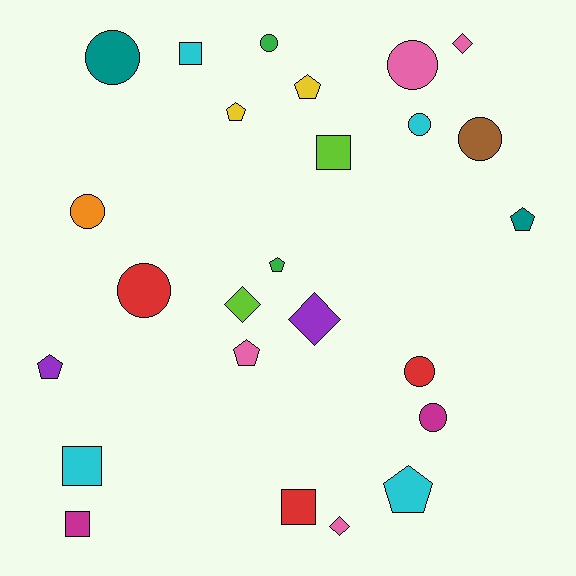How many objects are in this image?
There are 25 objects.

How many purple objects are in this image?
There are 2 purple objects.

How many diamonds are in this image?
There are 4 diamonds.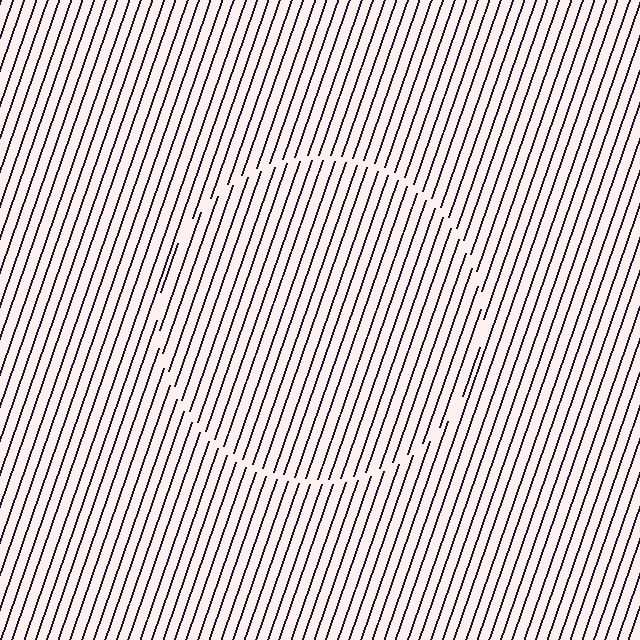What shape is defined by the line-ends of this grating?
An illusory circle. The interior of the shape contains the same grating, shifted by half a period — the contour is defined by the phase discontinuity where line-ends from the inner and outer gratings abut.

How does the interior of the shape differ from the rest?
The interior of the shape contains the same grating, shifted by half a period — the contour is defined by the phase discontinuity where line-ends from the inner and outer gratings abut.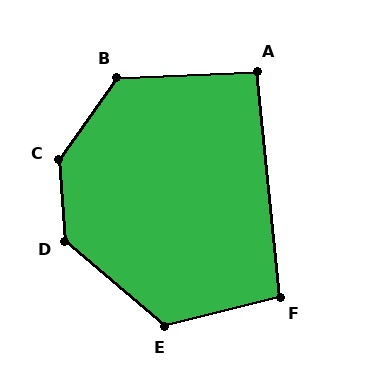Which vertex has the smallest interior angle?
A, at approximately 93 degrees.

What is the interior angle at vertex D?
Approximately 134 degrees (obtuse).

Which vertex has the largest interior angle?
C, at approximately 141 degrees.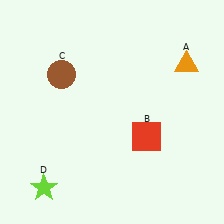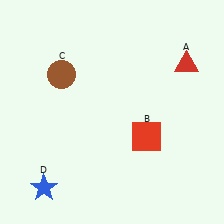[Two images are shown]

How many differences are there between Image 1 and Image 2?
There are 2 differences between the two images.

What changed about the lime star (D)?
In Image 1, D is lime. In Image 2, it changed to blue.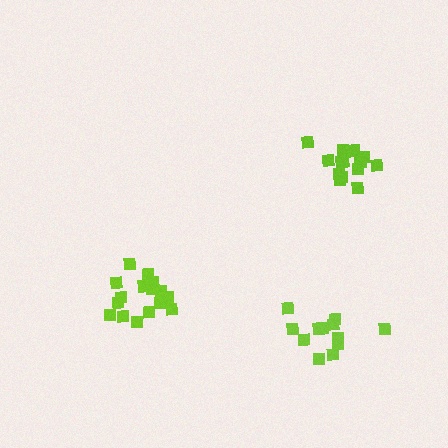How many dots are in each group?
Group 1: 15 dots, Group 2: 12 dots, Group 3: 16 dots (43 total).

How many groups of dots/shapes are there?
There are 3 groups.